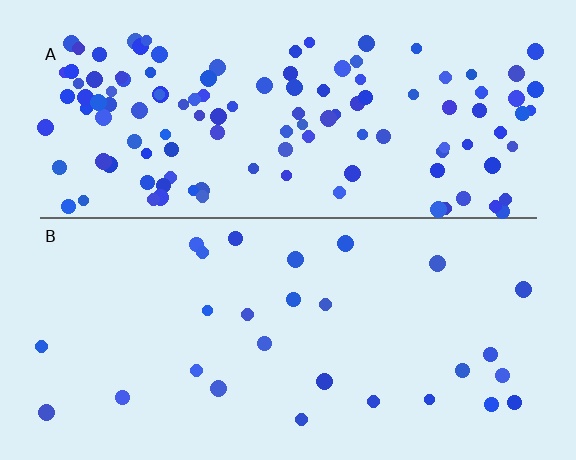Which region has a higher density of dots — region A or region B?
A (the top).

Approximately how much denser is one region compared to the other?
Approximately 4.5× — region A over region B.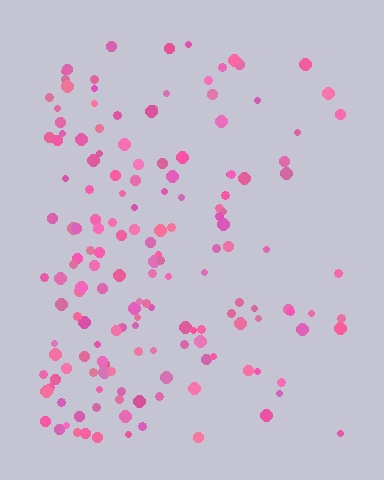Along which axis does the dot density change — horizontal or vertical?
Horizontal.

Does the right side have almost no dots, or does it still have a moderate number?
Still a moderate number, just noticeably fewer than the left.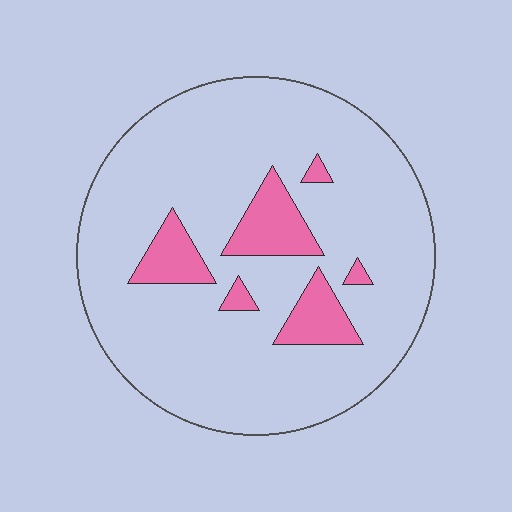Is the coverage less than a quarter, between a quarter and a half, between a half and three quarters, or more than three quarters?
Less than a quarter.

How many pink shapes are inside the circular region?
6.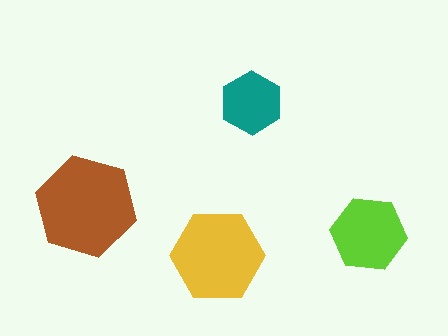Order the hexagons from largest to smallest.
the brown one, the yellow one, the lime one, the teal one.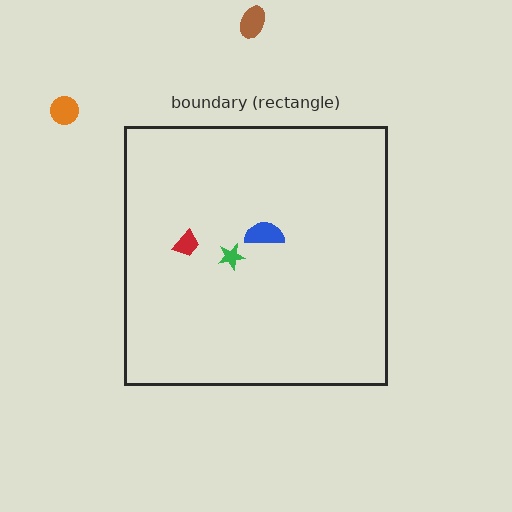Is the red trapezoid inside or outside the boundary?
Inside.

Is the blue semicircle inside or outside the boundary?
Inside.